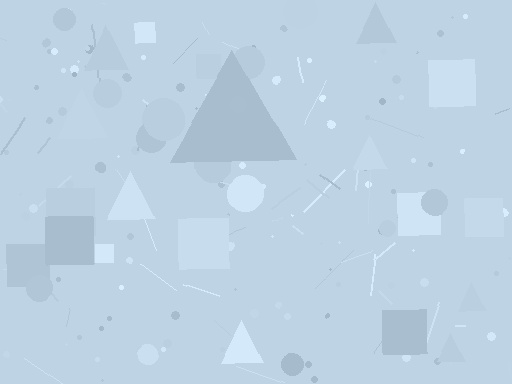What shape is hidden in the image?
A triangle is hidden in the image.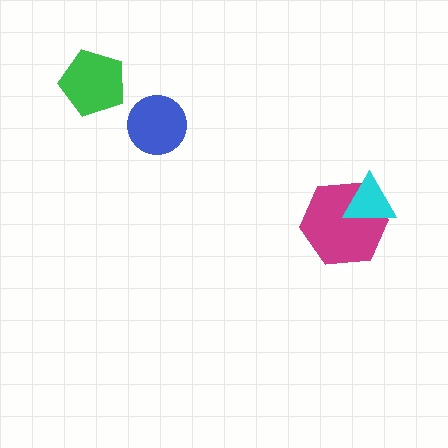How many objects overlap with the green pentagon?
0 objects overlap with the green pentagon.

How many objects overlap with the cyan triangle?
1 object overlaps with the cyan triangle.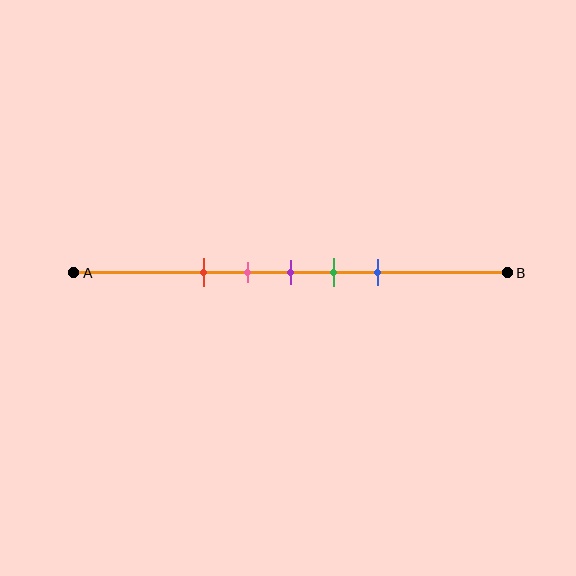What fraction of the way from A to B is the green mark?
The green mark is approximately 60% (0.6) of the way from A to B.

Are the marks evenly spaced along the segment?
Yes, the marks are approximately evenly spaced.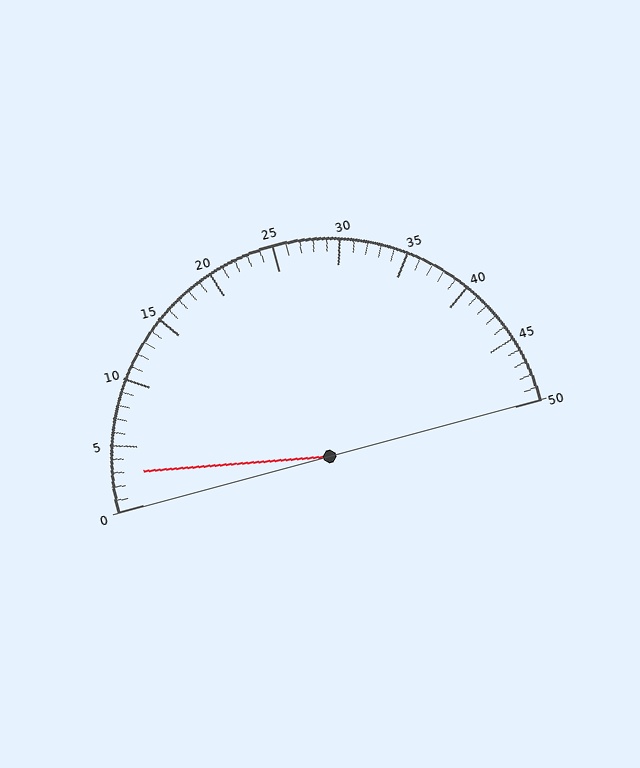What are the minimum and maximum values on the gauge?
The gauge ranges from 0 to 50.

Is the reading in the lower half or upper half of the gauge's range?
The reading is in the lower half of the range (0 to 50).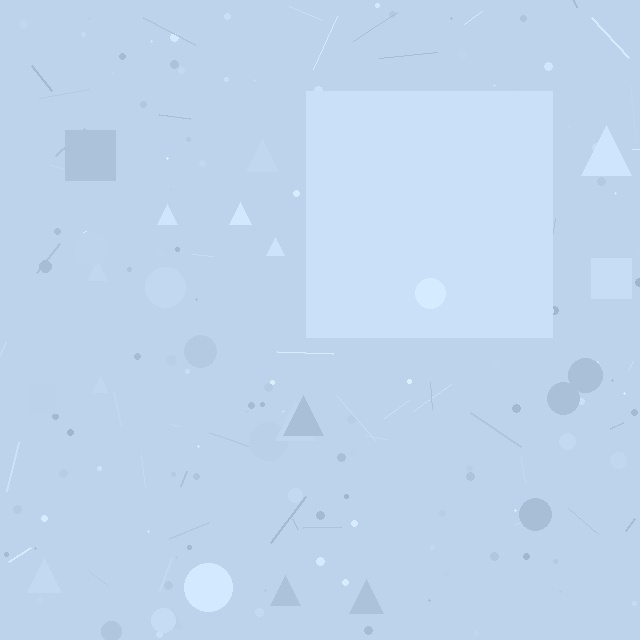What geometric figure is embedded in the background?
A square is embedded in the background.